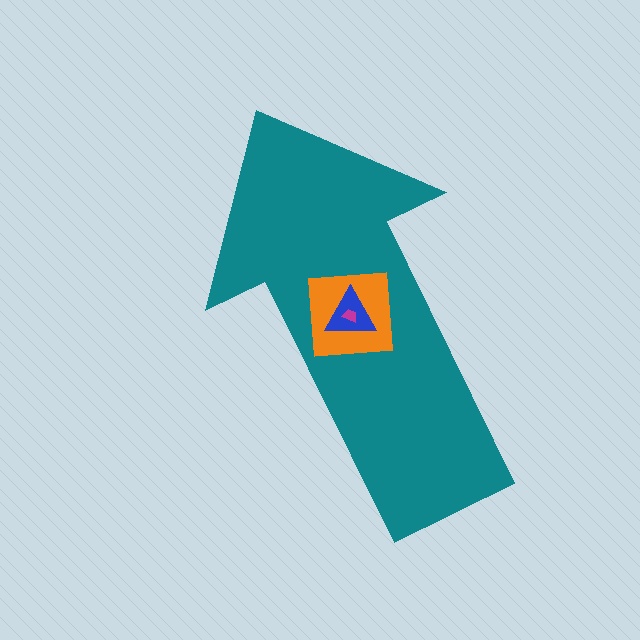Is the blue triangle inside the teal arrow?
Yes.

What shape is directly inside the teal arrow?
The orange square.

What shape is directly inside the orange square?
The blue triangle.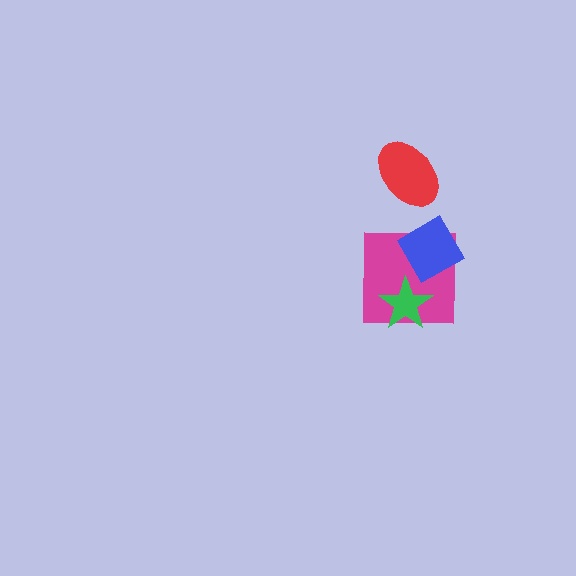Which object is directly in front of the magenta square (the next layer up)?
The green star is directly in front of the magenta square.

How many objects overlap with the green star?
1 object overlaps with the green star.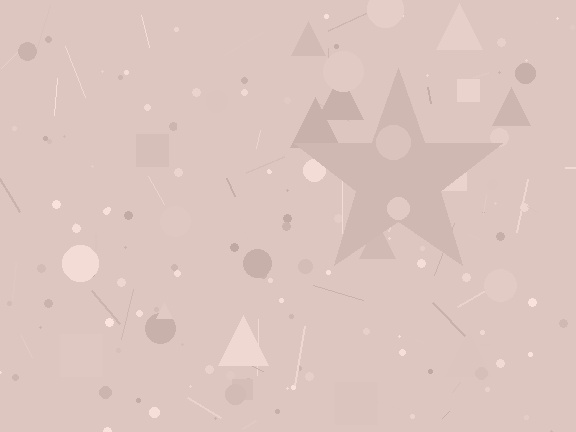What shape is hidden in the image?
A star is hidden in the image.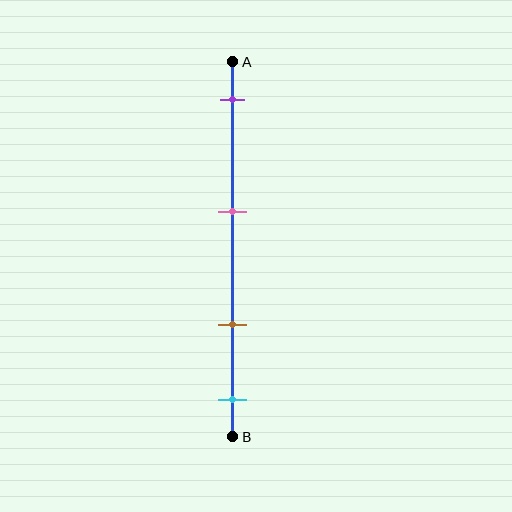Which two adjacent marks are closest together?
The brown and cyan marks are the closest adjacent pair.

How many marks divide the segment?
There are 4 marks dividing the segment.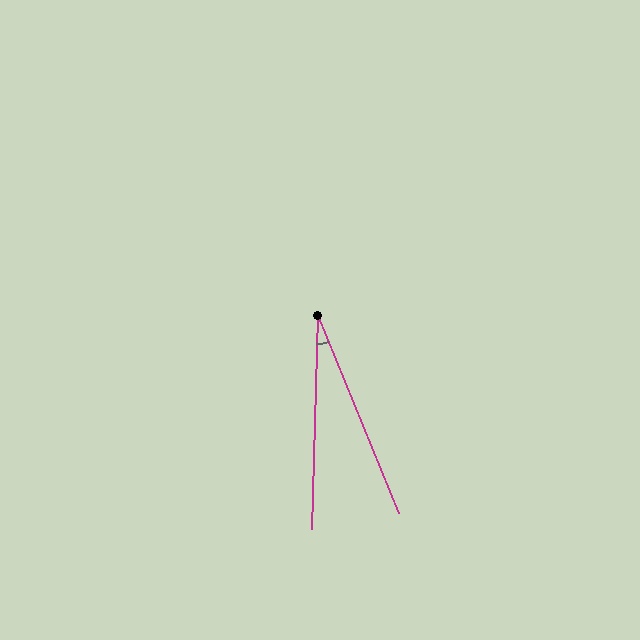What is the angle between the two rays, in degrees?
Approximately 24 degrees.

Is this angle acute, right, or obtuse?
It is acute.